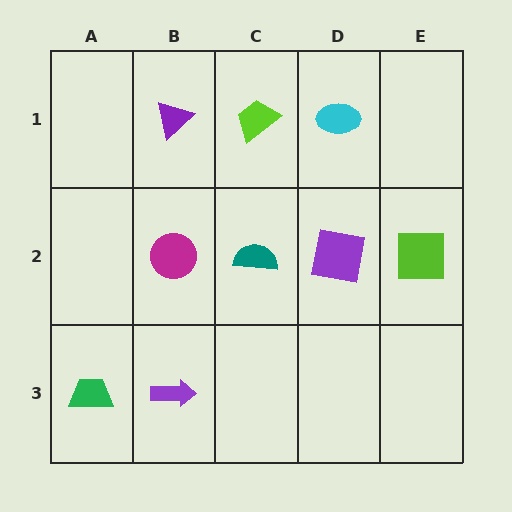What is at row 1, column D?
A cyan ellipse.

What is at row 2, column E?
A lime square.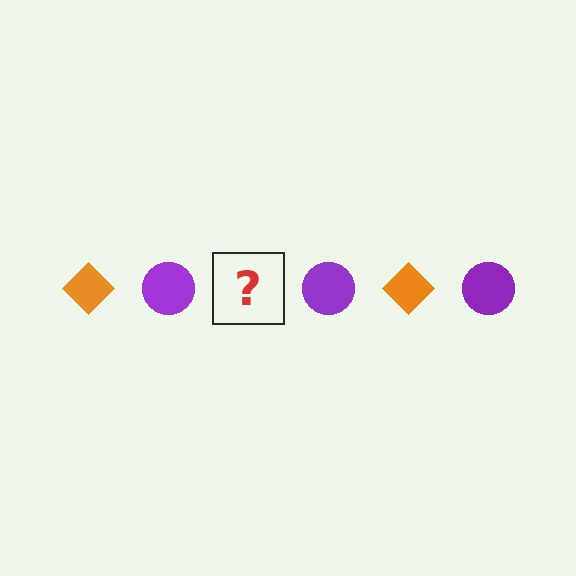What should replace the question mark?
The question mark should be replaced with an orange diamond.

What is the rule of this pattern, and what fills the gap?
The rule is that the pattern alternates between orange diamond and purple circle. The gap should be filled with an orange diamond.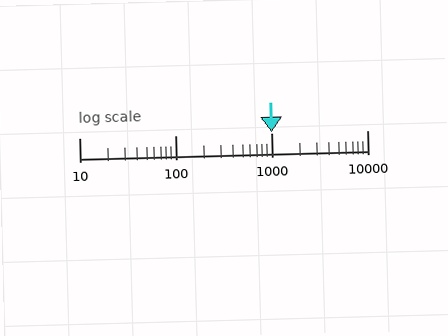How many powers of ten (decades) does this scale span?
The scale spans 3 decades, from 10 to 10000.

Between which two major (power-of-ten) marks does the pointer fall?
The pointer is between 1000 and 10000.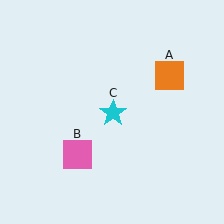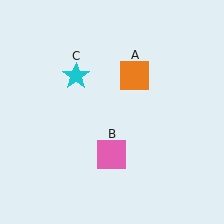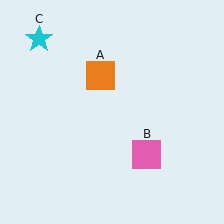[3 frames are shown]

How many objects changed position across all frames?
3 objects changed position: orange square (object A), pink square (object B), cyan star (object C).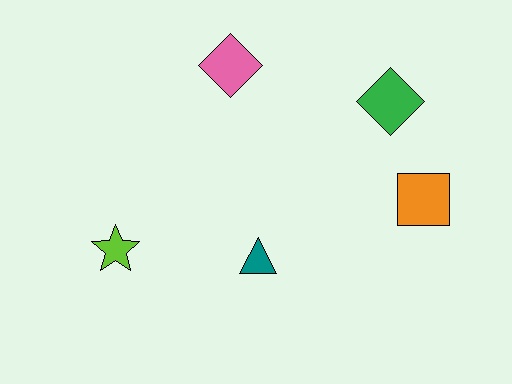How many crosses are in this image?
There are no crosses.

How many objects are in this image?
There are 5 objects.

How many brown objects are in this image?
There are no brown objects.